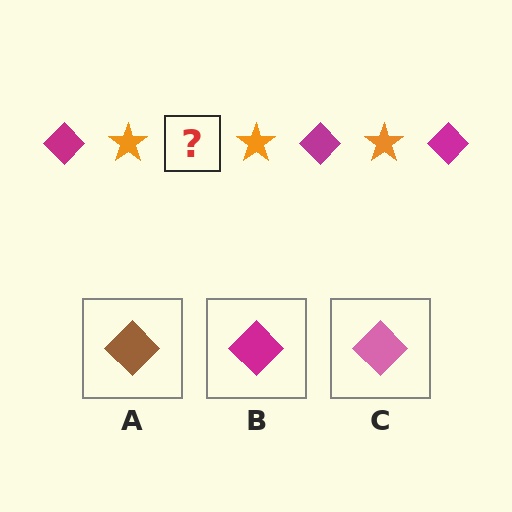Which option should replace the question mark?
Option B.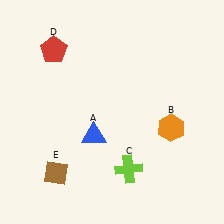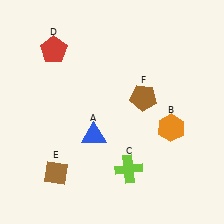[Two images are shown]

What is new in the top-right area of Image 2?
A brown pentagon (F) was added in the top-right area of Image 2.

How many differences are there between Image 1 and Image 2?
There is 1 difference between the two images.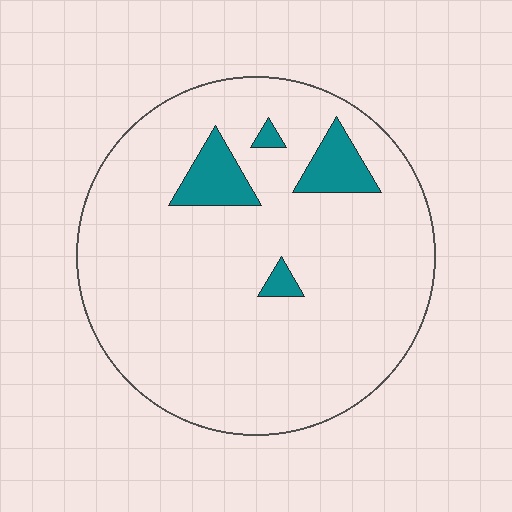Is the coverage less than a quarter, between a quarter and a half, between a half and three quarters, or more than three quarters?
Less than a quarter.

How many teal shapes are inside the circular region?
4.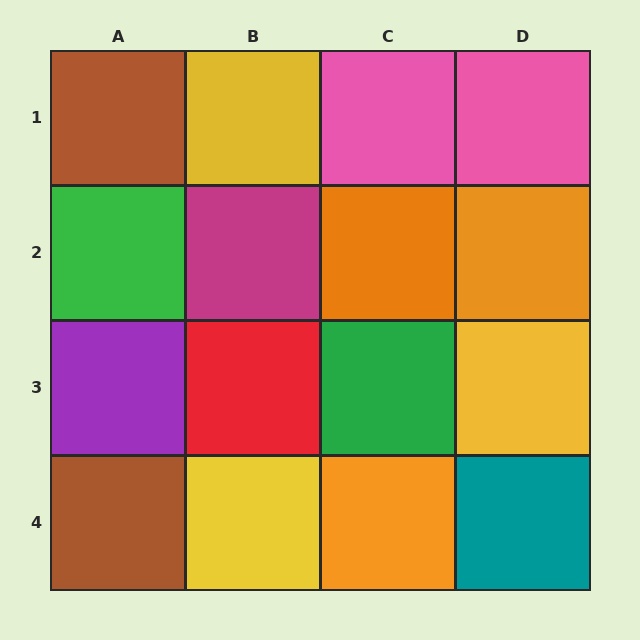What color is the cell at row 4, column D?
Teal.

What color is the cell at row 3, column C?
Green.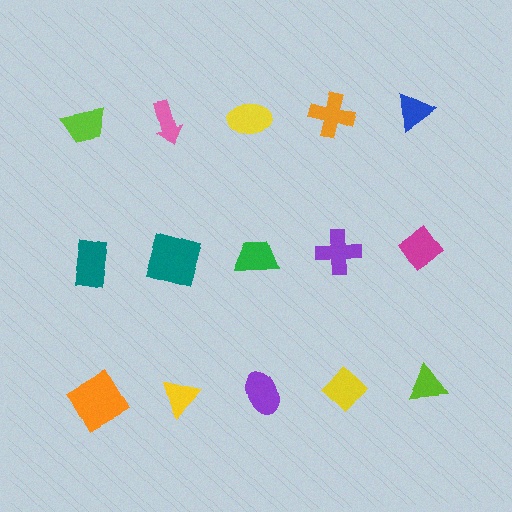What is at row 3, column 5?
A lime triangle.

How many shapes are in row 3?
5 shapes.